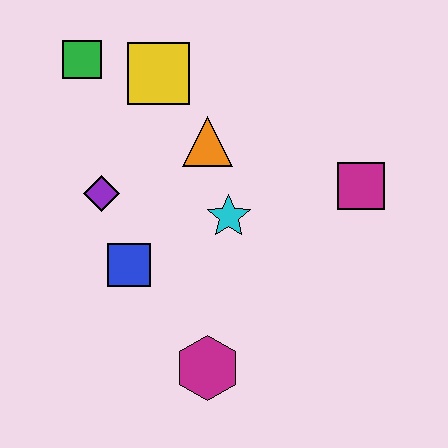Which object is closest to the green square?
The yellow square is closest to the green square.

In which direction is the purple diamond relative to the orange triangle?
The purple diamond is to the left of the orange triangle.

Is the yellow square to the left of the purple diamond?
No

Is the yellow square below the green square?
Yes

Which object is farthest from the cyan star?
The green square is farthest from the cyan star.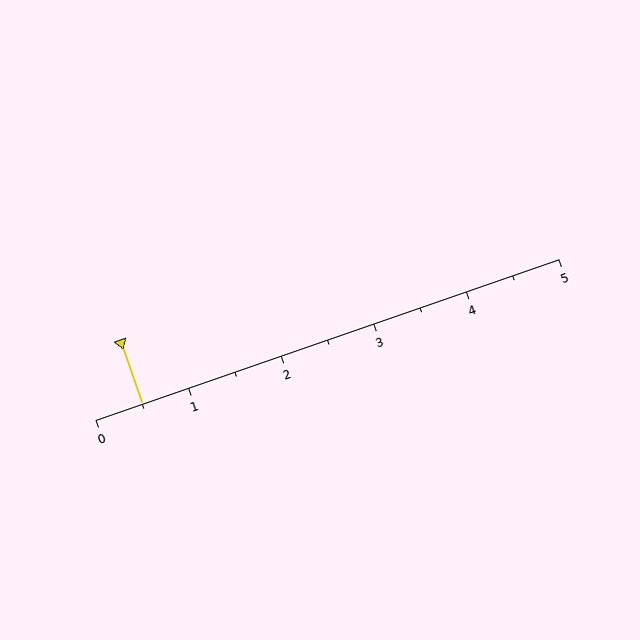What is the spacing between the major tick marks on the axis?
The major ticks are spaced 1 apart.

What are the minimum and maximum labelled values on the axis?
The axis runs from 0 to 5.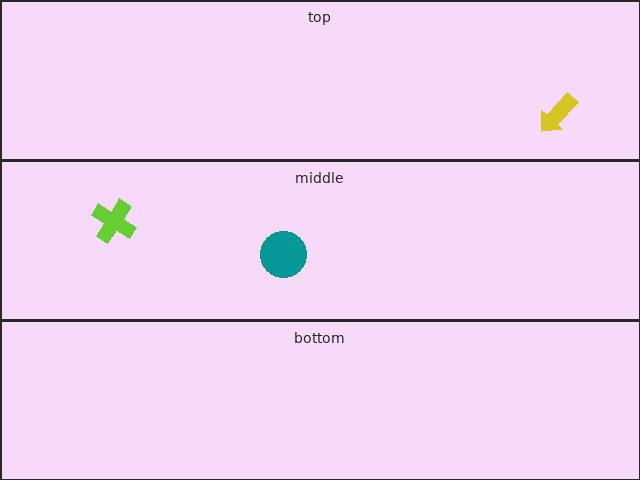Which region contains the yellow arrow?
The top region.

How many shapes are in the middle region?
2.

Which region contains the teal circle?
The middle region.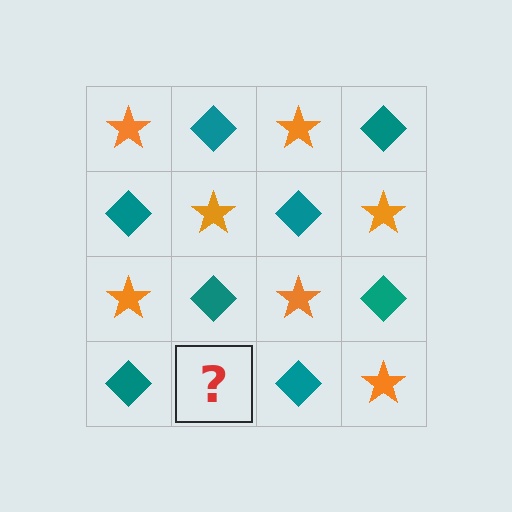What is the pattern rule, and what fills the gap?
The rule is that it alternates orange star and teal diamond in a checkerboard pattern. The gap should be filled with an orange star.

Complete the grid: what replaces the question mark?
The question mark should be replaced with an orange star.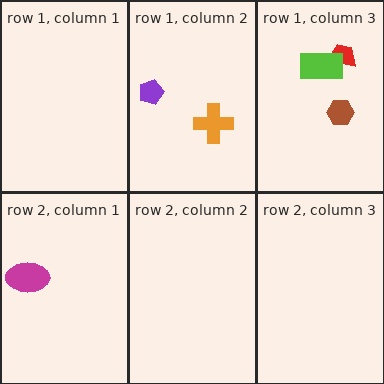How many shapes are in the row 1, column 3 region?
3.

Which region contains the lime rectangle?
The row 1, column 3 region.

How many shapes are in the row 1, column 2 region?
2.